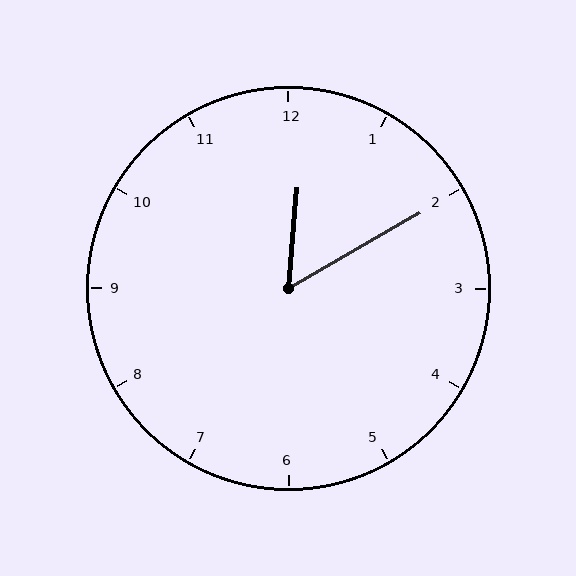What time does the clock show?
12:10.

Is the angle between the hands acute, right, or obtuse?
It is acute.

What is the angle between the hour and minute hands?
Approximately 55 degrees.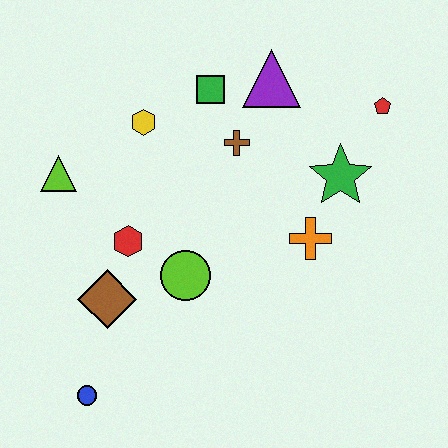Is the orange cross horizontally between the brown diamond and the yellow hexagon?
No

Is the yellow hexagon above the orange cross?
Yes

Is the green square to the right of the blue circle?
Yes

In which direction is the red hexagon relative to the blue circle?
The red hexagon is above the blue circle.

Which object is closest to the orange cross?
The green star is closest to the orange cross.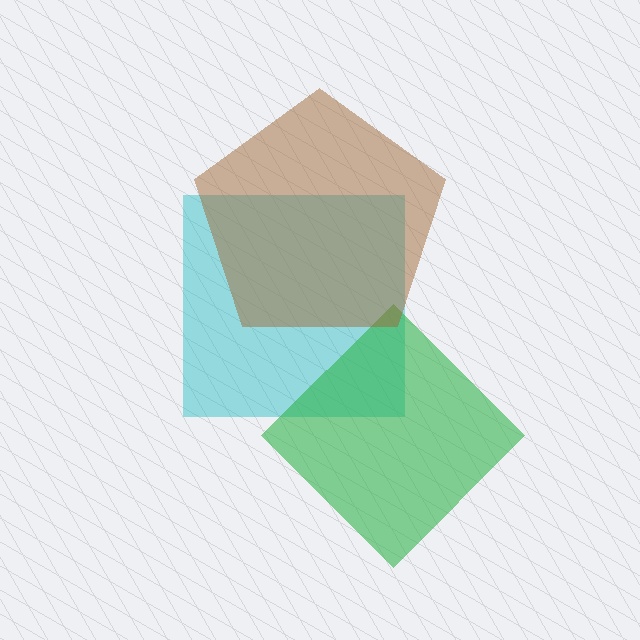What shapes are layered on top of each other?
The layered shapes are: a cyan square, a green diamond, a brown pentagon.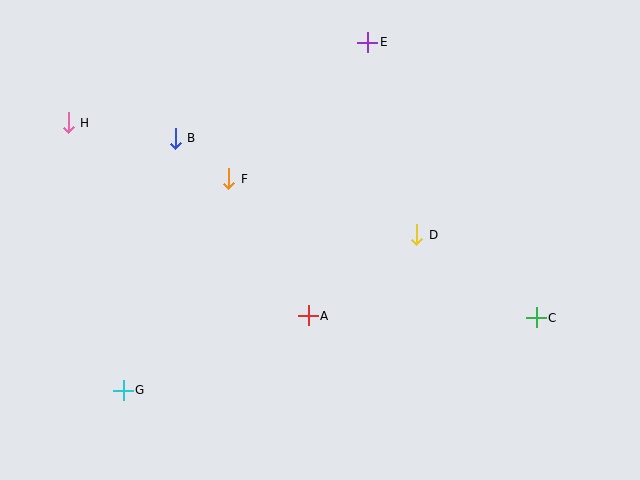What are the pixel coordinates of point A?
Point A is at (308, 316).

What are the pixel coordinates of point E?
Point E is at (368, 42).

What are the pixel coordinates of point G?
Point G is at (123, 390).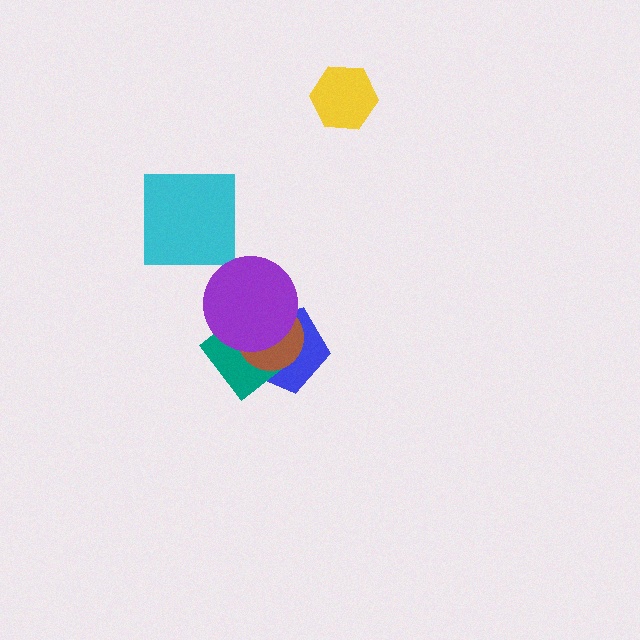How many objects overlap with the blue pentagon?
3 objects overlap with the blue pentagon.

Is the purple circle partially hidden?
No, no other shape covers it.